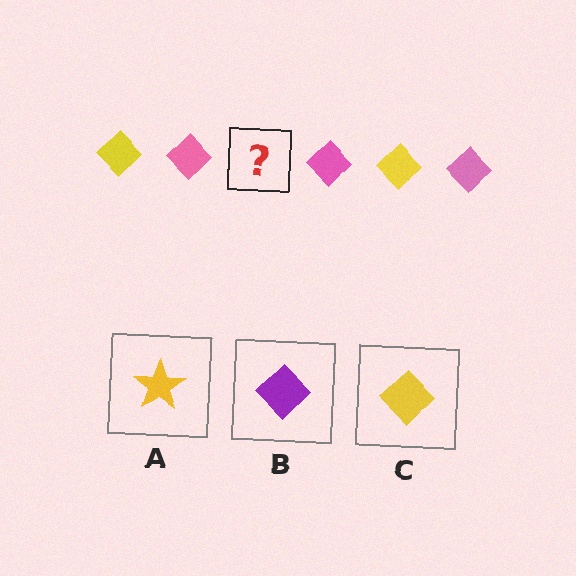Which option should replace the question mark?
Option C.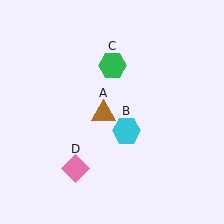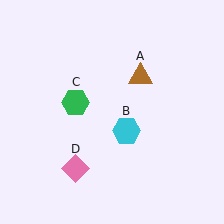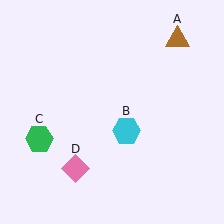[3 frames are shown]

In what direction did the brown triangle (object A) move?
The brown triangle (object A) moved up and to the right.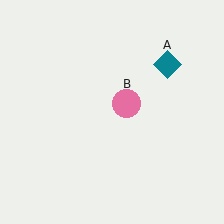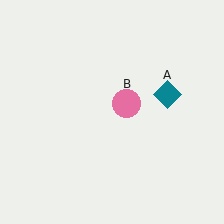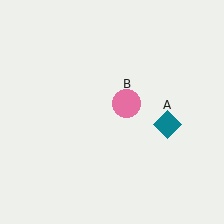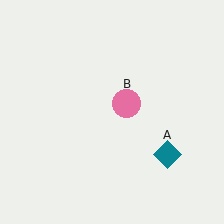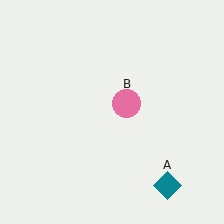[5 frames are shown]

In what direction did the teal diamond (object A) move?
The teal diamond (object A) moved down.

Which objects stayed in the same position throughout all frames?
Pink circle (object B) remained stationary.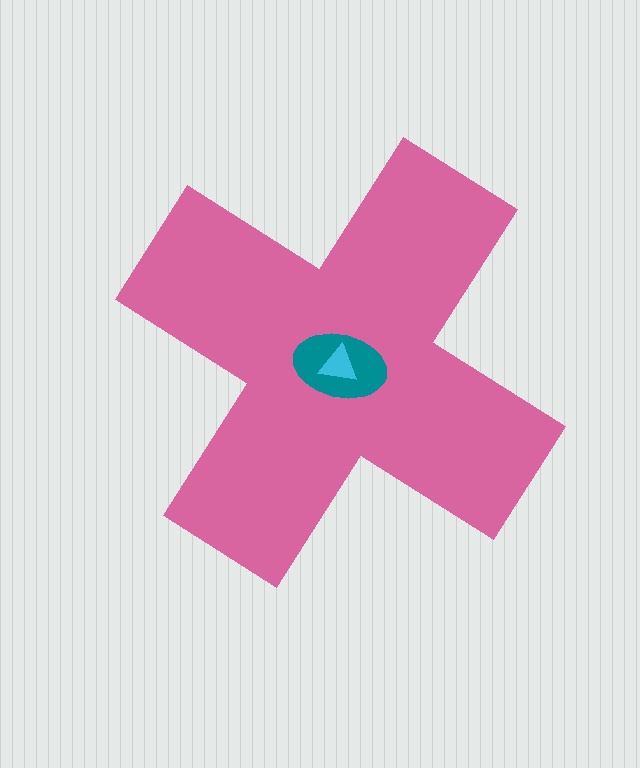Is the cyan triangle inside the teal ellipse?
Yes.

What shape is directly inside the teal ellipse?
The cyan triangle.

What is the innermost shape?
The cyan triangle.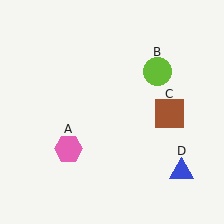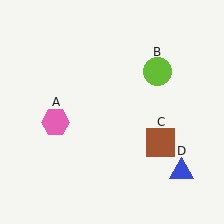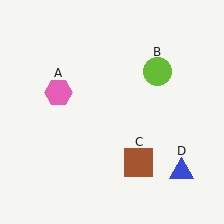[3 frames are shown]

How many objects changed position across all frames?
2 objects changed position: pink hexagon (object A), brown square (object C).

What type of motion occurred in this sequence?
The pink hexagon (object A), brown square (object C) rotated clockwise around the center of the scene.